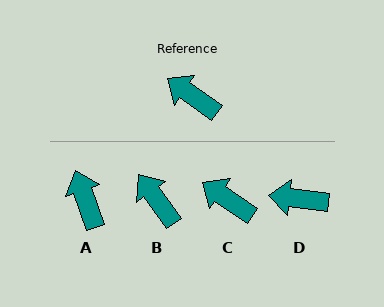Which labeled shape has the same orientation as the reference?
C.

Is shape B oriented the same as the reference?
No, it is off by about 20 degrees.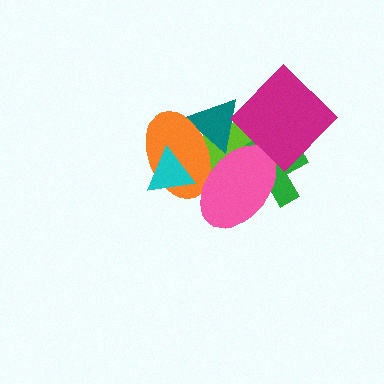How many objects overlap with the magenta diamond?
2 objects overlap with the magenta diamond.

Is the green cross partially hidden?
Yes, it is partially covered by another shape.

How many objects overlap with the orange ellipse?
4 objects overlap with the orange ellipse.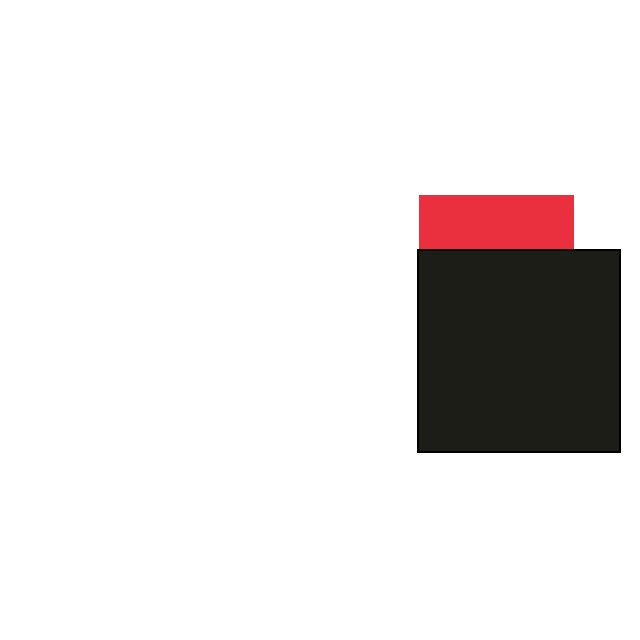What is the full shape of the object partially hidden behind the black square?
The partially hidden object is a red square.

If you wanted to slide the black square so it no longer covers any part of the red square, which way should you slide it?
Slide it down — that is the most direct way to separate the two shapes.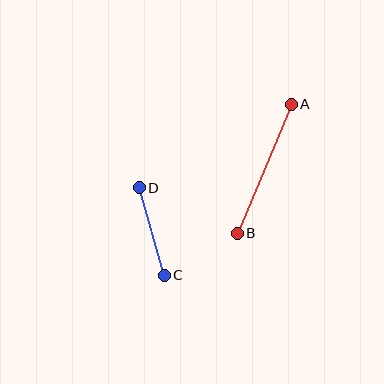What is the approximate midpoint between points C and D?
The midpoint is at approximately (152, 232) pixels.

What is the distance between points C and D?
The distance is approximately 91 pixels.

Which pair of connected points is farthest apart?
Points A and B are farthest apart.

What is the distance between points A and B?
The distance is approximately 140 pixels.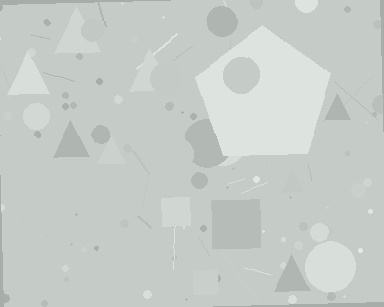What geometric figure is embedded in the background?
A pentagon is embedded in the background.